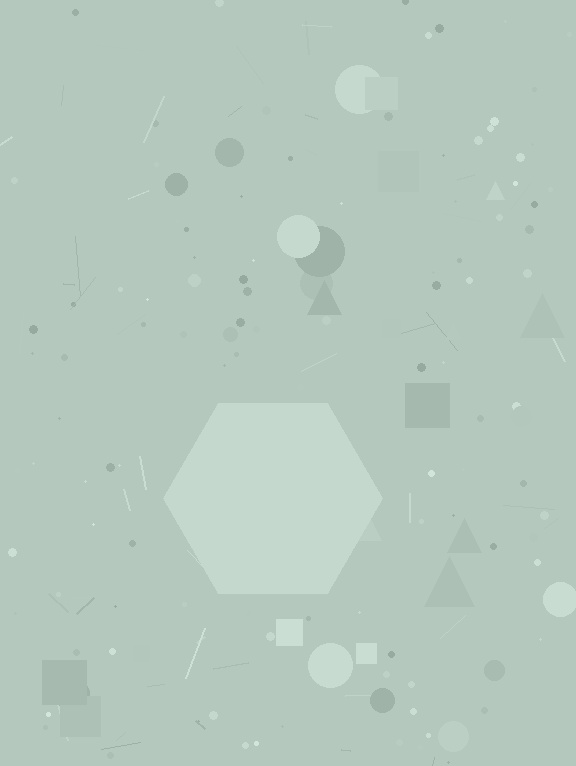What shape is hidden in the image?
A hexagon is hidden in the image.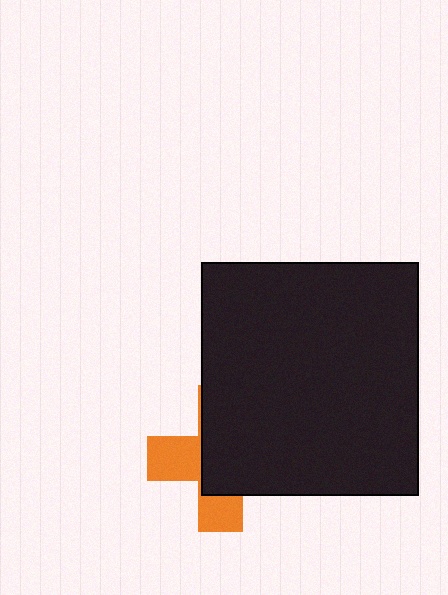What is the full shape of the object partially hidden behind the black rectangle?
The partially hidden object is an orange cross.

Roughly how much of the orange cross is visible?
A small part of it is visible (roughly 39%).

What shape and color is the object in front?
The object in front is a black rectangle.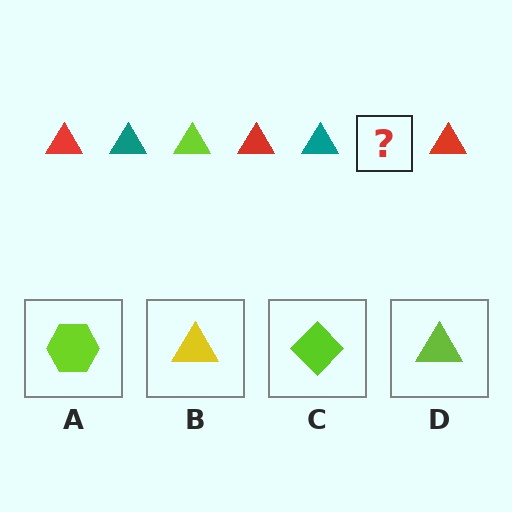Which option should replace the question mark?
Option D.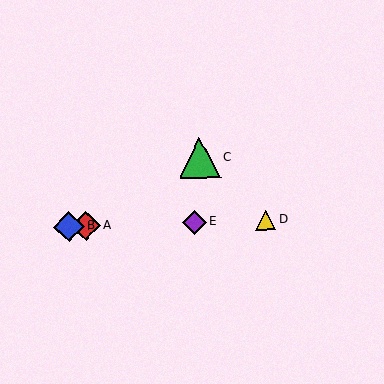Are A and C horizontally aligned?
No, A is at y≈226 and C is at y≈158.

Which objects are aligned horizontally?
Objects A, B, D, E are aligned horizontally.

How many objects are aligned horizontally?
4 objects (A, B, D, E) are aligned horizontally.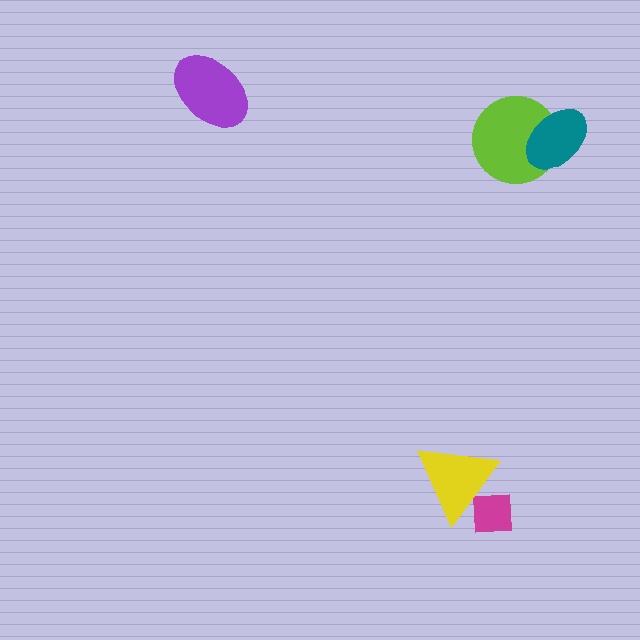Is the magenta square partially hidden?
Yes, it is partially covered by another shape.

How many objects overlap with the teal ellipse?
1 object overlaps with the teal ellipse.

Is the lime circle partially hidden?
Yes, it is partially covered by another shape.